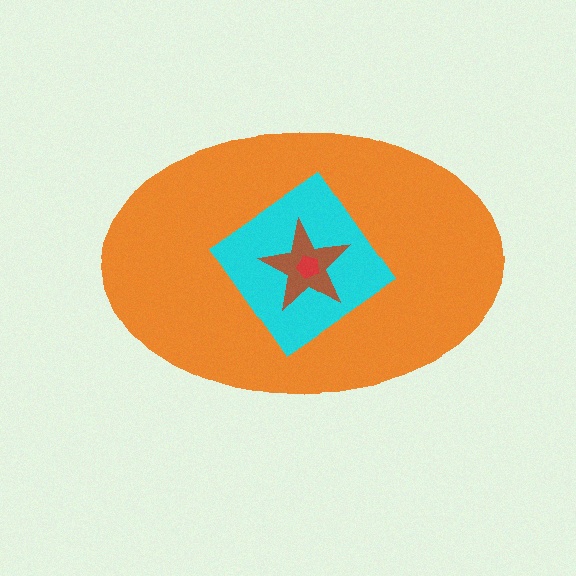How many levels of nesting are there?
4.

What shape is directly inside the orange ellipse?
The cyan diamond.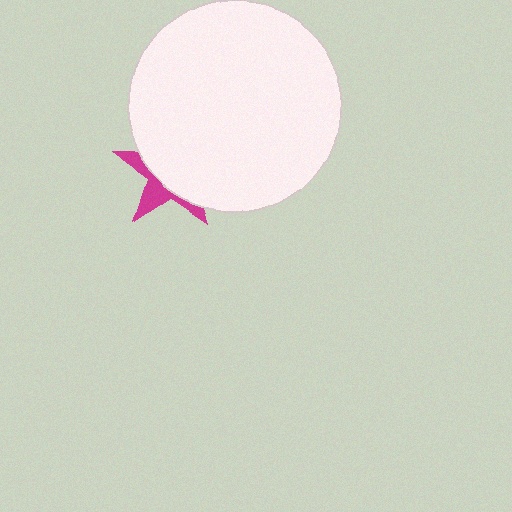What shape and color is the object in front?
The object in front is a white circle.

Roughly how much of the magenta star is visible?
A small part of it is visible (roughly 33%).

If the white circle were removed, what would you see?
You would see the complete magenta star.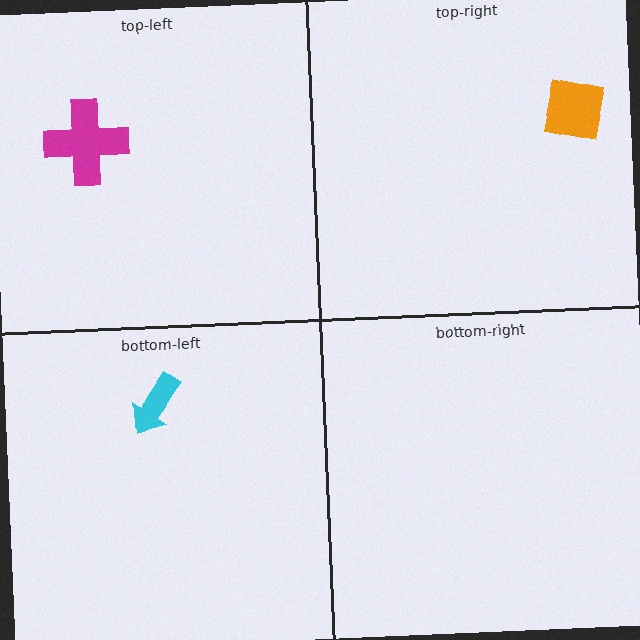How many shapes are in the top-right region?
1.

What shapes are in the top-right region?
The orange square.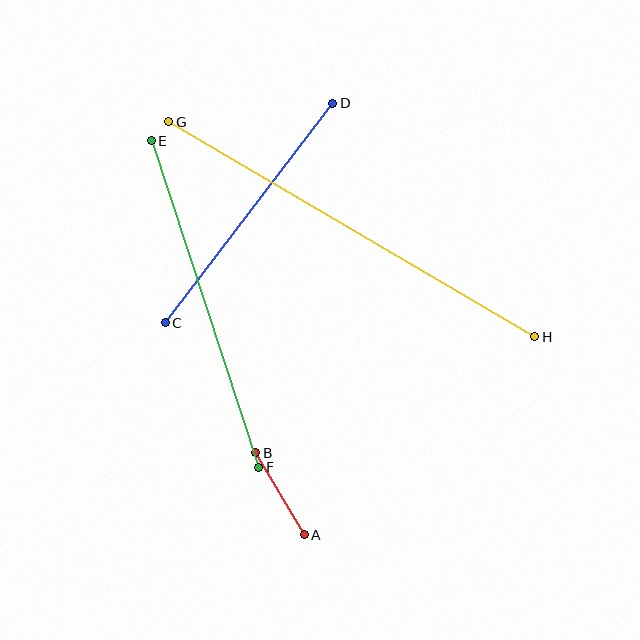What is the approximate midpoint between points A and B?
The midpoint is at approximately (280, 494) pixels.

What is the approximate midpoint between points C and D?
The midpoint is at approximately (249, 213) pixels.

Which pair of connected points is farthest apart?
Points G and H are farthest apart.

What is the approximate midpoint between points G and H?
The midpoint is at approximately (352, 229) pixels.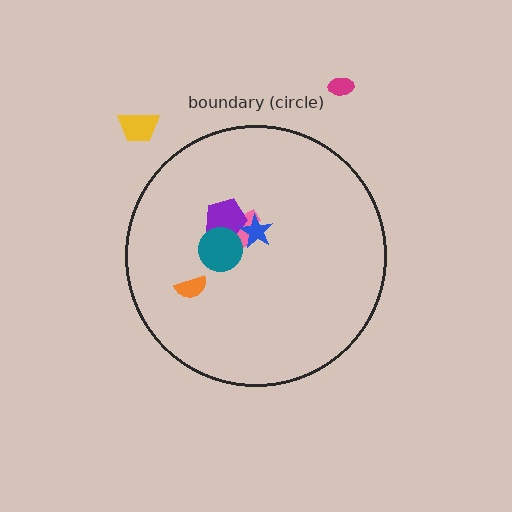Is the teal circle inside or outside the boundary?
Inside.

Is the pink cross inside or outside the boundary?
Inside.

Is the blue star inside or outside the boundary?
Inside.